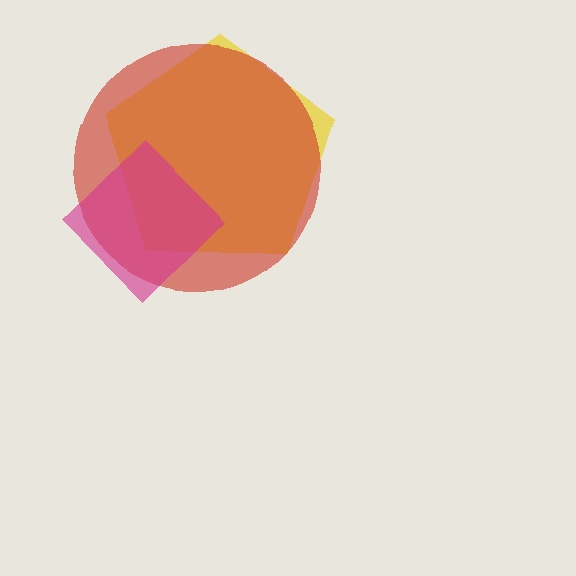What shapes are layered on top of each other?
The layered shapes are: a yellow pentagon, a red circle, a magenta diamond.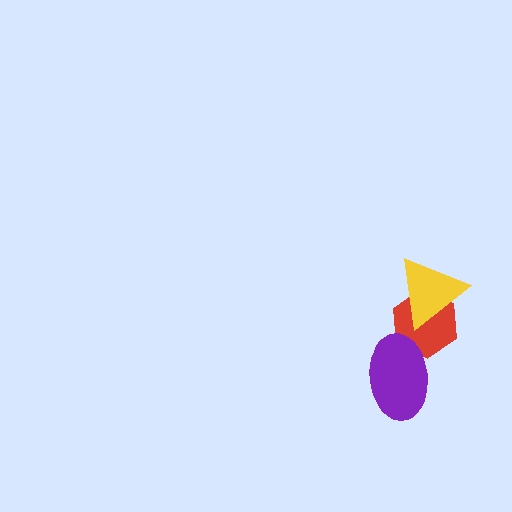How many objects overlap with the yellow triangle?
1 object overlaps with the yellow triangle.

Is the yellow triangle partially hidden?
No, no other shape covers it.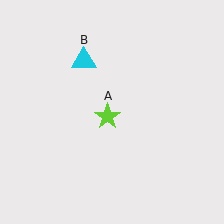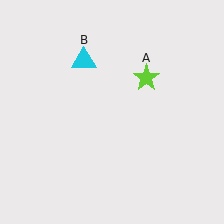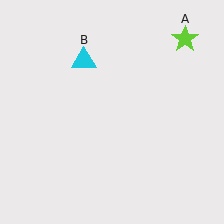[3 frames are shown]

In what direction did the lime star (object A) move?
The lime star (object A) moved up and to the right.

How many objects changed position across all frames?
1 object changed position: lime star (object A).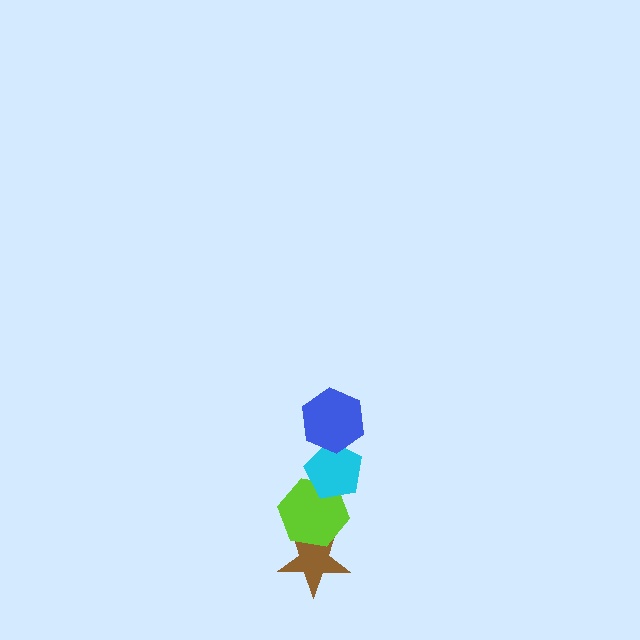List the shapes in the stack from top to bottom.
From top to bottom: the blue hexagon, the cyan pentagon, the lime hexagon, the brown star.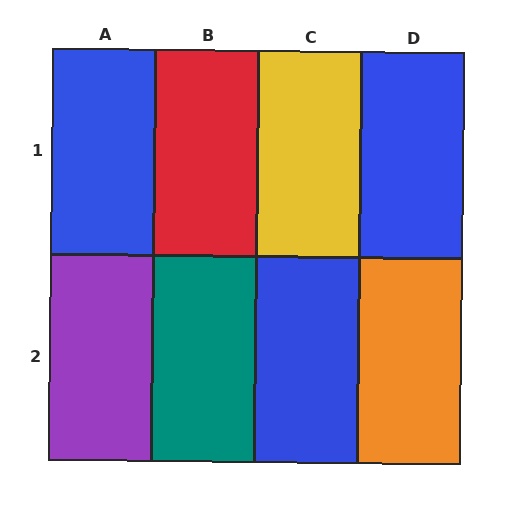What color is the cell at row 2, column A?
Purple.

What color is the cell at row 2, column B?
Teal.